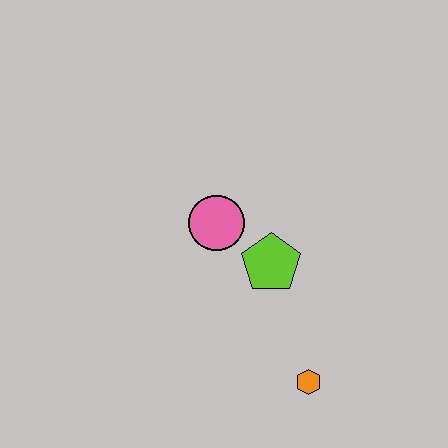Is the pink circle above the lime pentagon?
Yes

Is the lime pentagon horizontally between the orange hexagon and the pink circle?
Yes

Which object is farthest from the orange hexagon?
The pink circle is farthest from the orange hexagon.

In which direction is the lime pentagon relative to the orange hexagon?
The lime pentagon is above the orange hexagon.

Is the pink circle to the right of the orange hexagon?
No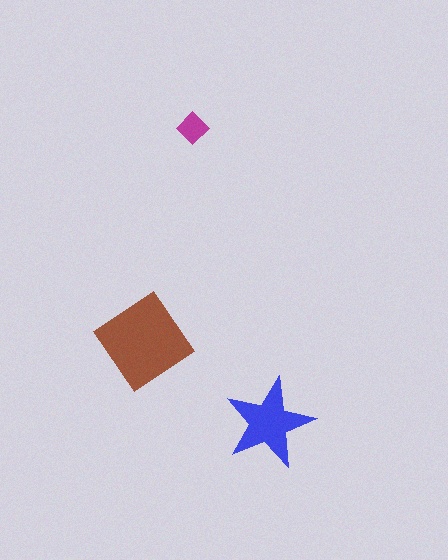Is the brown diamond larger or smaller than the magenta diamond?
Larger.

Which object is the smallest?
The magenta diamond.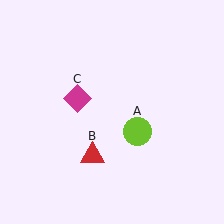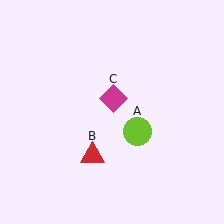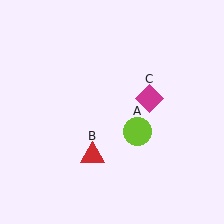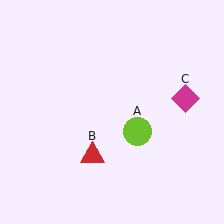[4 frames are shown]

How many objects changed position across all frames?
1 object changed position: magenta diamond (object C).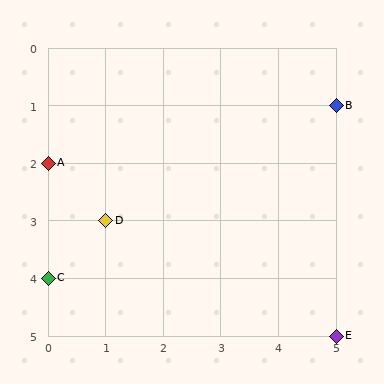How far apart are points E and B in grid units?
Points E and B are 4 rows apart.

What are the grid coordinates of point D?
Point D is at grid coordinates (1, 3).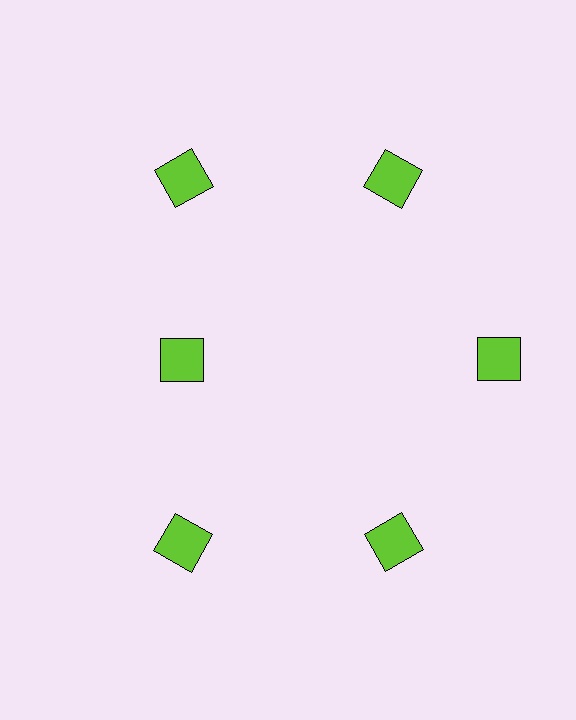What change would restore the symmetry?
The symmetry would be restored by moving it outward, back onto the ring so that all 6 squares sit at equal angles and equal distance from the center.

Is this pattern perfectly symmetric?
No. The 6 lime squares are arranged in a ring, but one element near the 9 o'clock position is pulled inward toward the center, breaking the 6-fold rotational symmetry.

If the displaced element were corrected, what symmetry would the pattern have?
It would have 6-fold rotational symmetry — the pattern would map onto itself every 60 degrees.